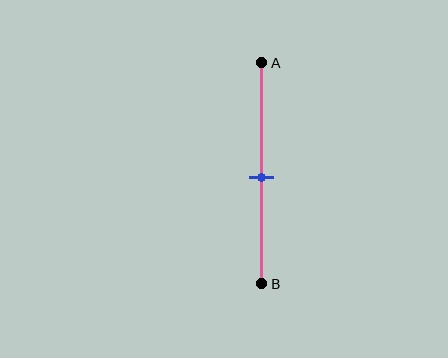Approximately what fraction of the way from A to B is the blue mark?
The blue mark is approximately 50% of the way from A to B.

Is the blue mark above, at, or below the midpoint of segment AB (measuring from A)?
The blue mark is approximately at the midpoint of segment AB.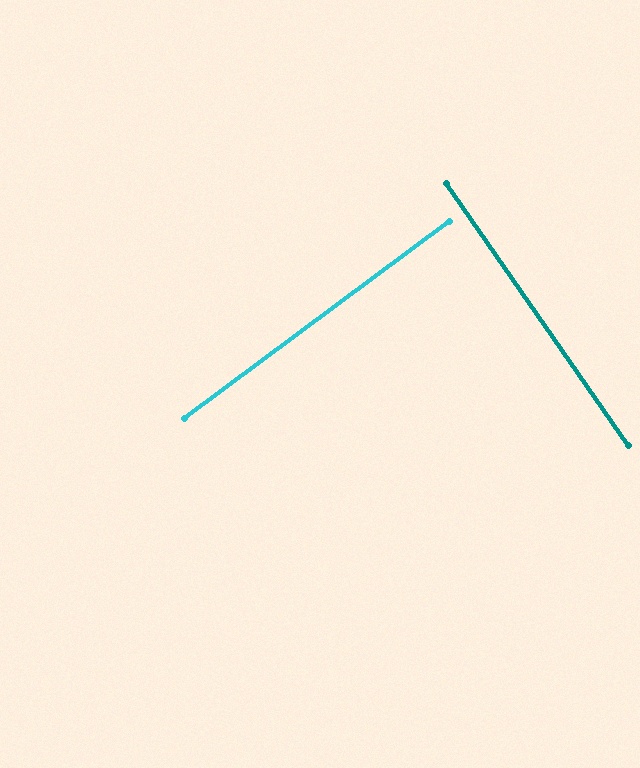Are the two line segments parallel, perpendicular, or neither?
Perpendicular — they meet at approximately 88°.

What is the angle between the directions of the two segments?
Approximately 88 degrees.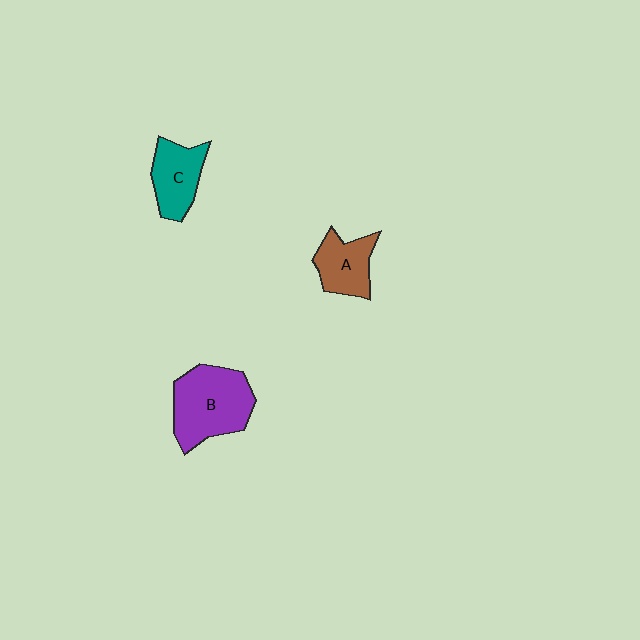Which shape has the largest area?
Shape B (purple).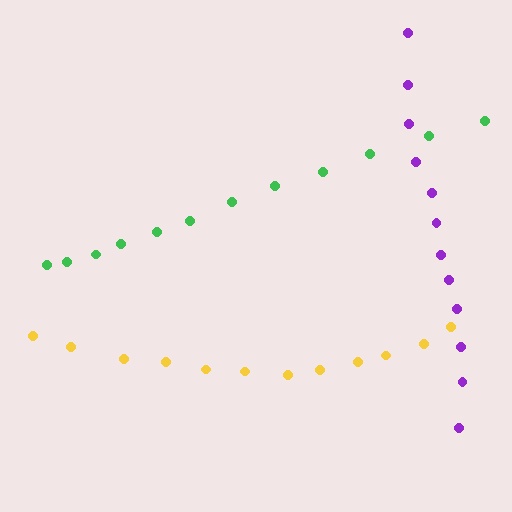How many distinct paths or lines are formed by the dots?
There are 3 distinct paths.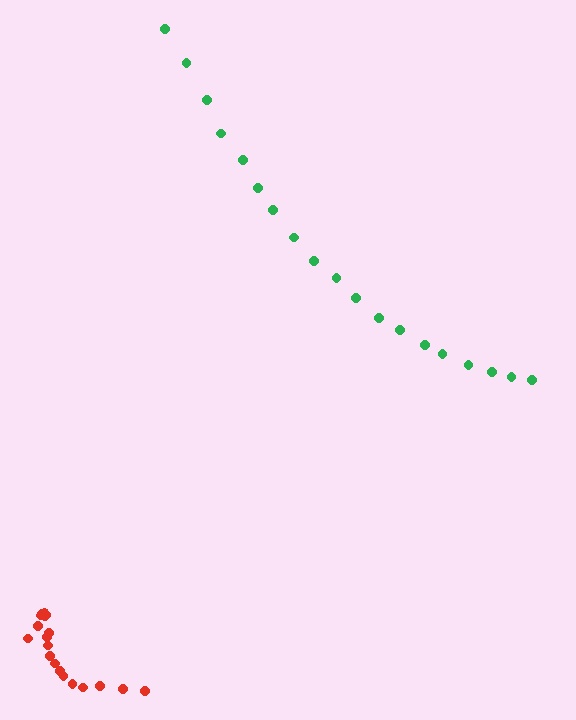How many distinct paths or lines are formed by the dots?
There are 2 distinct paths.